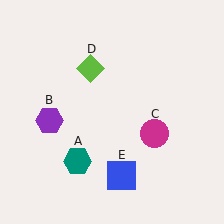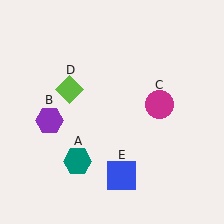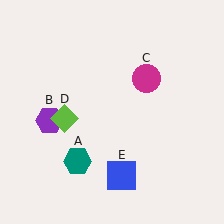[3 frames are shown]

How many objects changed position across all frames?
2 objects changed position: magenta circle (object C), lime diamond (object D).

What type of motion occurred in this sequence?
The magenta circle (object C), lime diamond (object D) rotated counterclockwise around the center of the scene.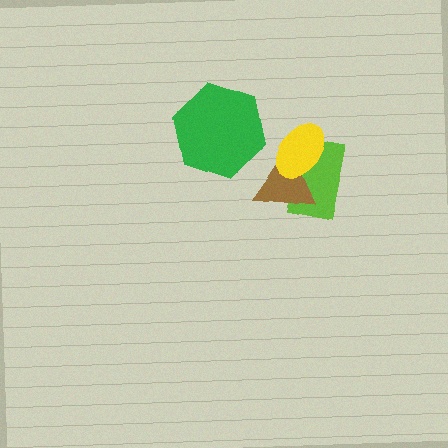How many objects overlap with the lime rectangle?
2 objects overlap with the lime rectangle.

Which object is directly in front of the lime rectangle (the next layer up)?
The brown triangle is directly in front of the lime rectangle.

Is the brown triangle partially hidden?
Yes, it is partially covered by another shape.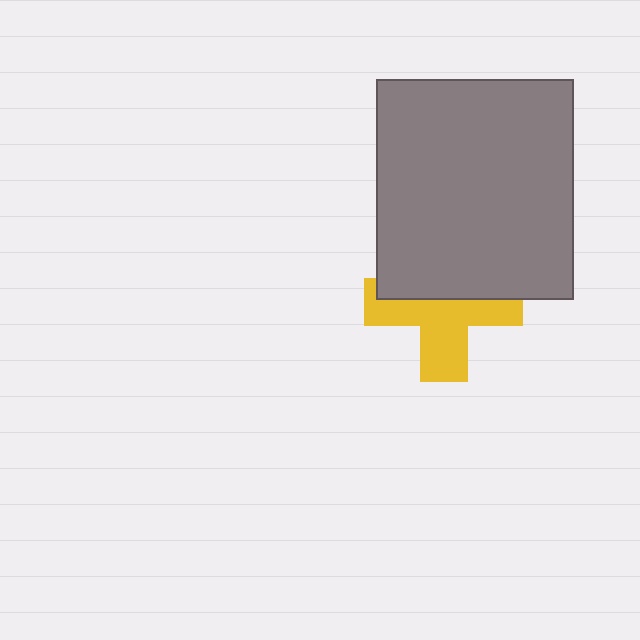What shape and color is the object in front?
The object in front is a gray rectangle.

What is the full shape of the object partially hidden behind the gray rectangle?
The partially hidden object is a yellow cross.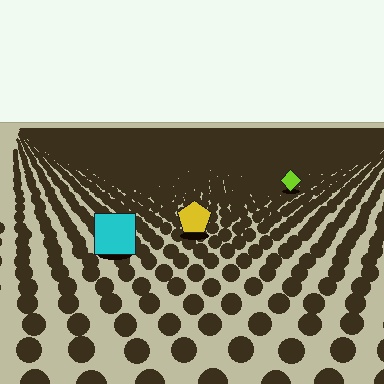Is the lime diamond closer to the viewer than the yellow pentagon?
No. The yellow pentagon is closer — you can tell from the texture gradient: the ground texture is coarser near it.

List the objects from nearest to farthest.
From nearest to farthest: the cyan square, the yellow pentagon, the lime diamond.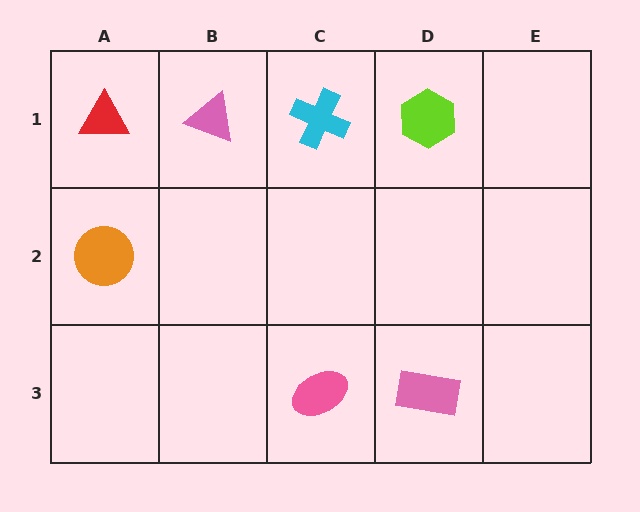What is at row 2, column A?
An orange circle.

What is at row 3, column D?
A pink rectangle.